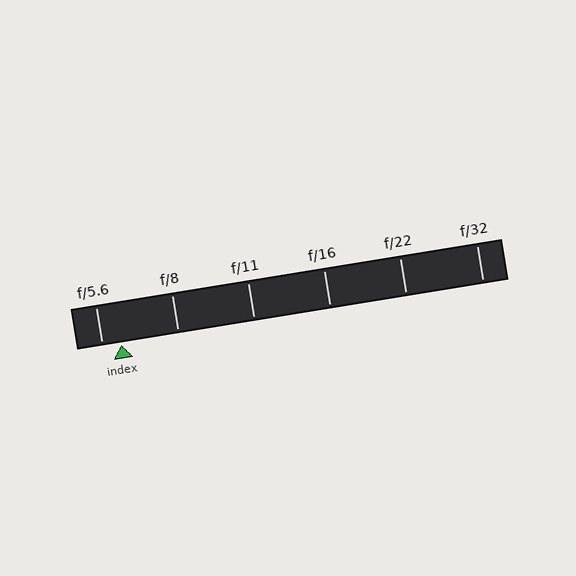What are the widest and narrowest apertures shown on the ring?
The widest aperture shown is f/5.6 and the narrowest is f/32.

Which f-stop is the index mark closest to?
The index mark is closest to f/5.6.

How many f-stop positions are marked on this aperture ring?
There are 6 f-stop positions marked.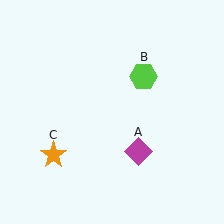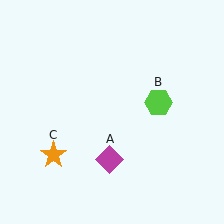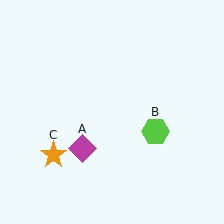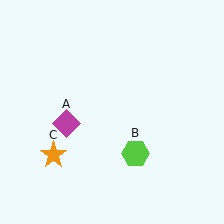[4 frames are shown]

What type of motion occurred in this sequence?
The magenta diamond (object A), lime hexagon (object B) rotated clockwise around the center of the scene.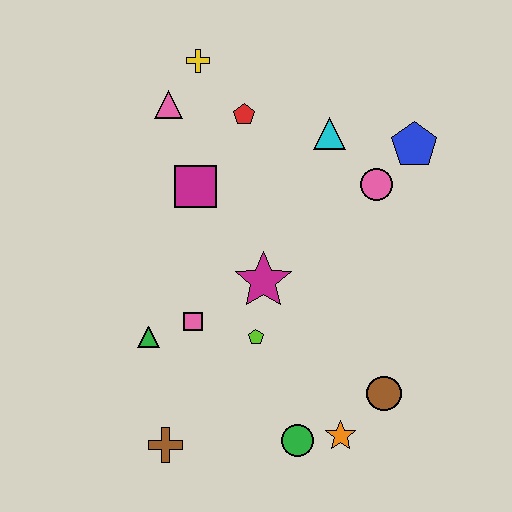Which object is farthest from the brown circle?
The yellow cross is farthest from the brown circle.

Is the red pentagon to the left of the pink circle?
Yes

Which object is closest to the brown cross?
The green triangle is closest to the brown cross.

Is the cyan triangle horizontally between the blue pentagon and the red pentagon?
Yes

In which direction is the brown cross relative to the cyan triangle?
The brown cross is below the cyan triangle.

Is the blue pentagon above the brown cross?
Yes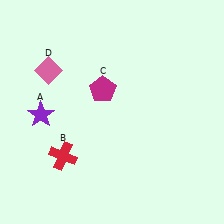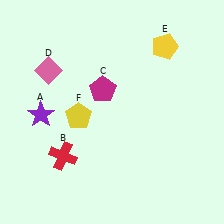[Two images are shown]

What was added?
A yellow pentagon (E), a yellow pentagon (F) were added in Image 2.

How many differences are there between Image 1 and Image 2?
There are 2 differences between the two images.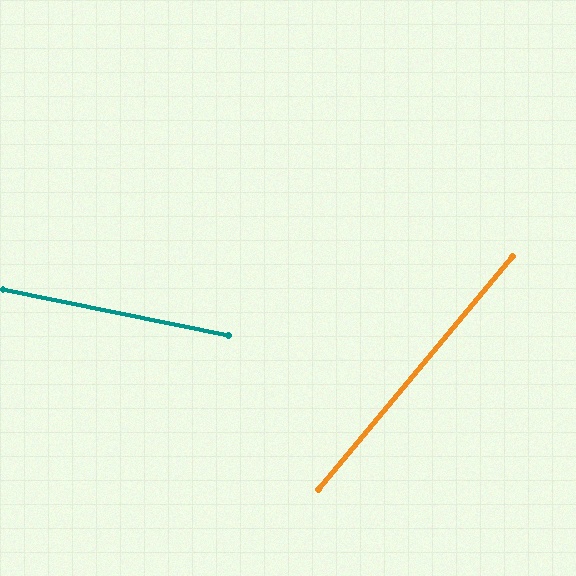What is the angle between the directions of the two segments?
Approximately 62 degrees.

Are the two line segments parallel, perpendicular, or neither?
Neither parallel nor perpendicular — they differ by about 62°.